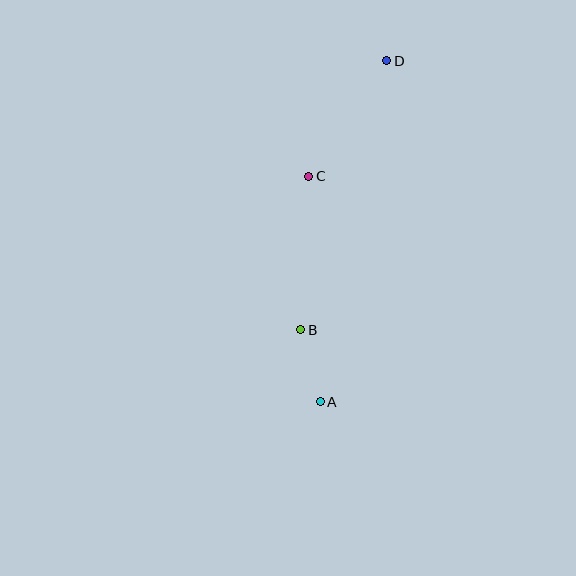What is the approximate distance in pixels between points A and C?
The distance between A and C is approximately 226 pixels.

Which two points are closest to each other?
Points A and B are closest to each other.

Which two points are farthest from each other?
Points A and D are farthest from each other.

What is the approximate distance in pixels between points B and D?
The distance between B and D is approximately 282 pixels.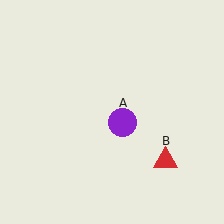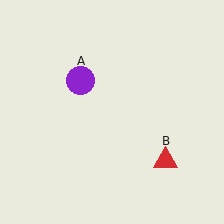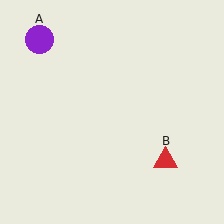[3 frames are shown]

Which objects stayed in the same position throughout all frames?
Red triangle (object B) remained stationary.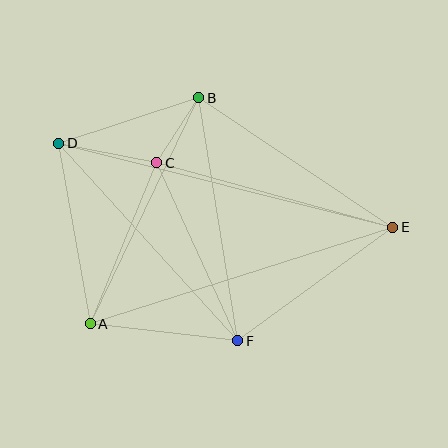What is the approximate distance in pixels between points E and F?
The distance between E and F is approximately 192 pixels.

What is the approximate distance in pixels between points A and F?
The distance between A and F is approximately 148 pixels.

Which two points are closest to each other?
Points B and C are closest to each other.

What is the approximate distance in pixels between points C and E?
The distance between C and E is approximately 245 pixels.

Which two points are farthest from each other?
Points D and E are farthest from each other.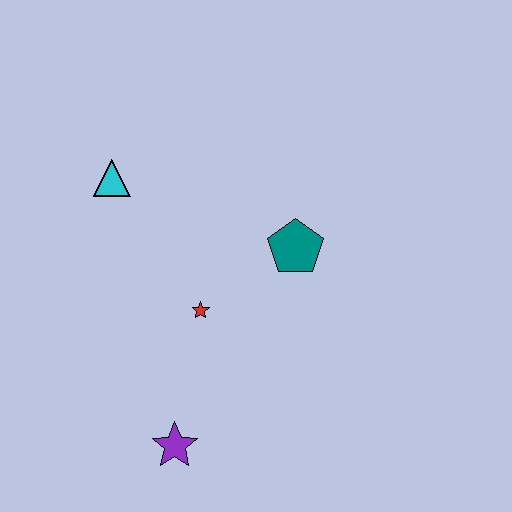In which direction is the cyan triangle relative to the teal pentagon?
The cyan triangle is to the left of the teal pentagon.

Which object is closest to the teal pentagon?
The red star is closest to the teal pentagon.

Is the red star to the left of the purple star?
No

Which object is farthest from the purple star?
The cyan triangle is farthest from the purple star.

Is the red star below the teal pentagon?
Yes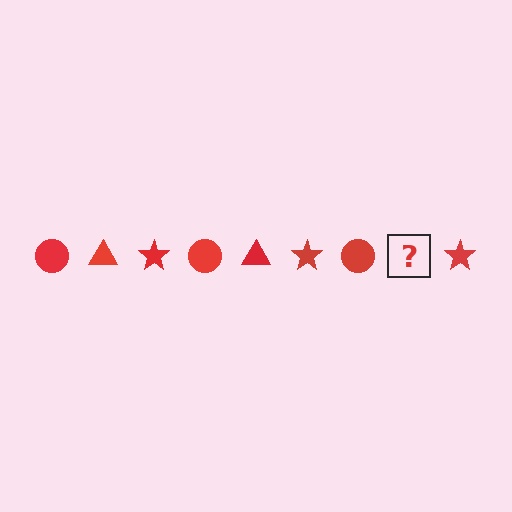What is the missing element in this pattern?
The missing element is a red triangle.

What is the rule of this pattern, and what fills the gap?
The rule is that the pattern cycles through circle, triangle, star shapes in red. The gap should be filled with a red triangle.